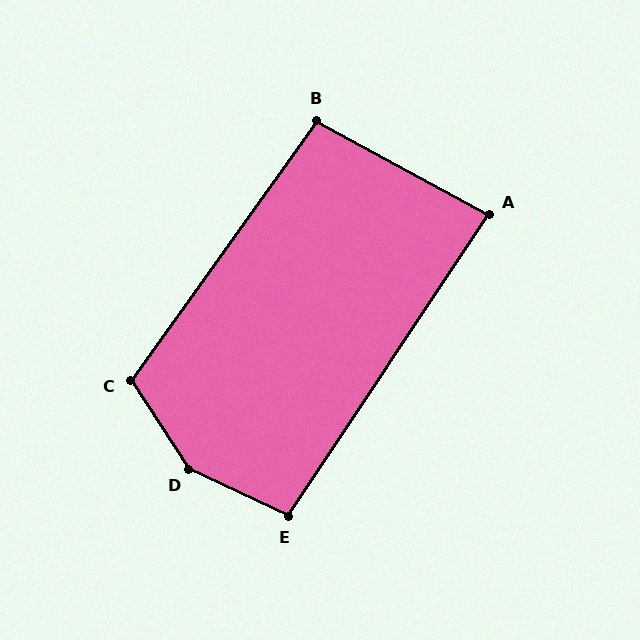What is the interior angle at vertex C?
Approximately 111 degrees (obtuse).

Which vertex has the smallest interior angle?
A, at approximately 85 degrees.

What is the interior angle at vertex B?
Approximately 97 degrees (obtuse).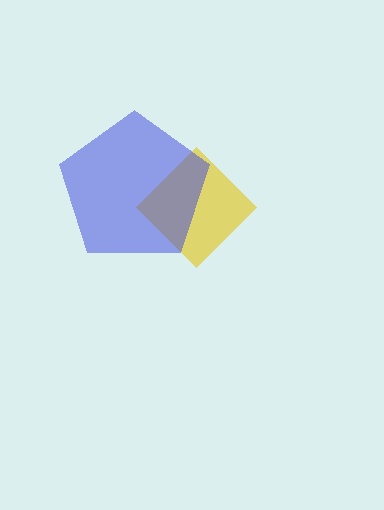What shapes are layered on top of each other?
The layered shapes are: a yellow diamond, a blue pentagon.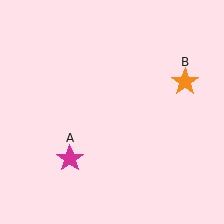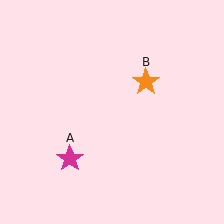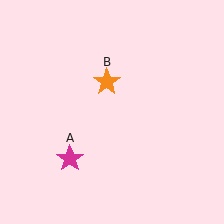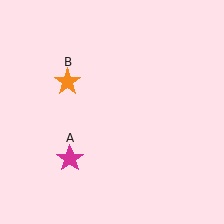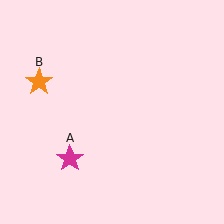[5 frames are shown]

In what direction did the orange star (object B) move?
The orange star (object B) moved left.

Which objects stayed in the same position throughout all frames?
Magenta star (object A) remained stationary.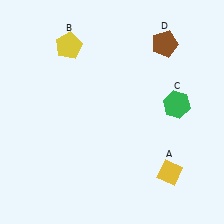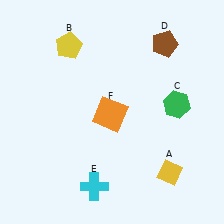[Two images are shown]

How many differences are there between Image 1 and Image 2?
There are 2 differences between the two images.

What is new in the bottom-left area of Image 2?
A cyan cross (E) was added in the bottom-left area of Image 2.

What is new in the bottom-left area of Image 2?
An orange square (F) was added in the bottom-left area of Image 2.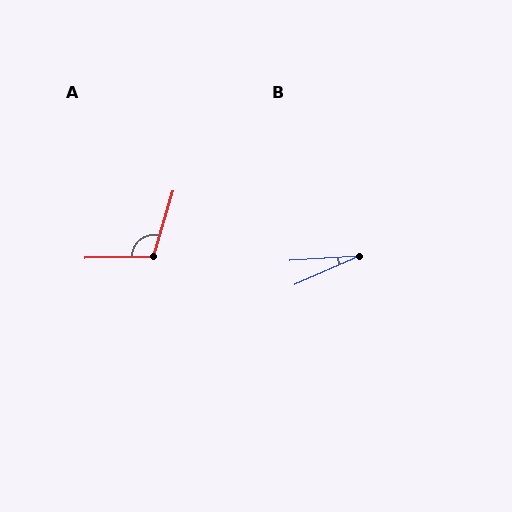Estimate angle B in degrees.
Approximately 20 degrees.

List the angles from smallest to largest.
B (20°), A (108°).